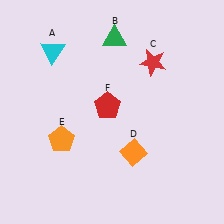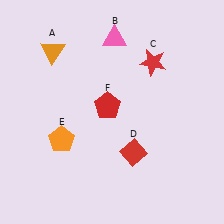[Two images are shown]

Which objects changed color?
A changed from cyan to orange. B changed from green to pink. D changed from orange to red.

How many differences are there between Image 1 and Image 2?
There are 3 differences between the two images.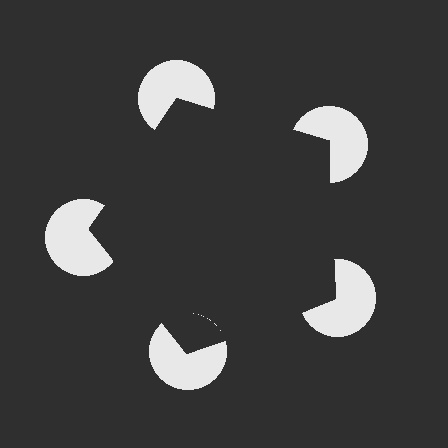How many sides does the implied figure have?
5 sides.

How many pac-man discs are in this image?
There are 5 — one at each vertex of the illusory pentagon.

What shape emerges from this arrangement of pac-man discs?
An illusory pentagon — its edges are inferred from the aligned wedge cuts in the pac-man discs, not physically drawn.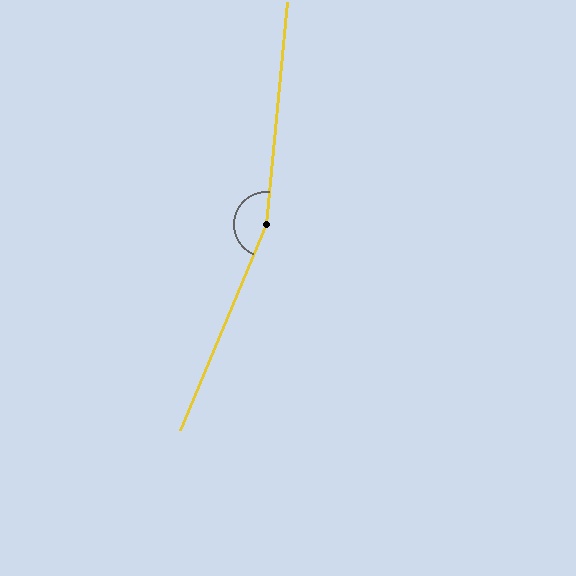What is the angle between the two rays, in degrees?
Approximately 163 degrees.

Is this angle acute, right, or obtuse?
It is obtuse.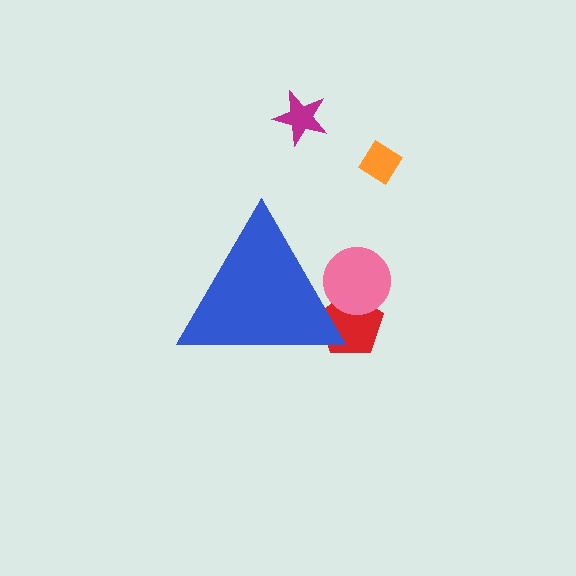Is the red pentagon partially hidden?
Yes, the red pentagon is partially hidden behind the blue triangle.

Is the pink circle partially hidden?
Yes, the pink circle is partially hidden behind the blue triangle.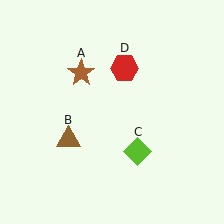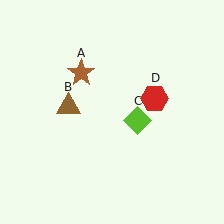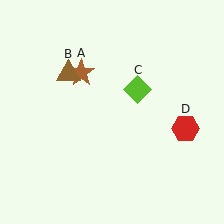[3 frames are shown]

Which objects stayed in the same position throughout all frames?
Brown star (object A) remained stationary.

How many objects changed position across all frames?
3 objects changed position: brown triangle (object B), lime diamond (object C), red hexagon (object D).